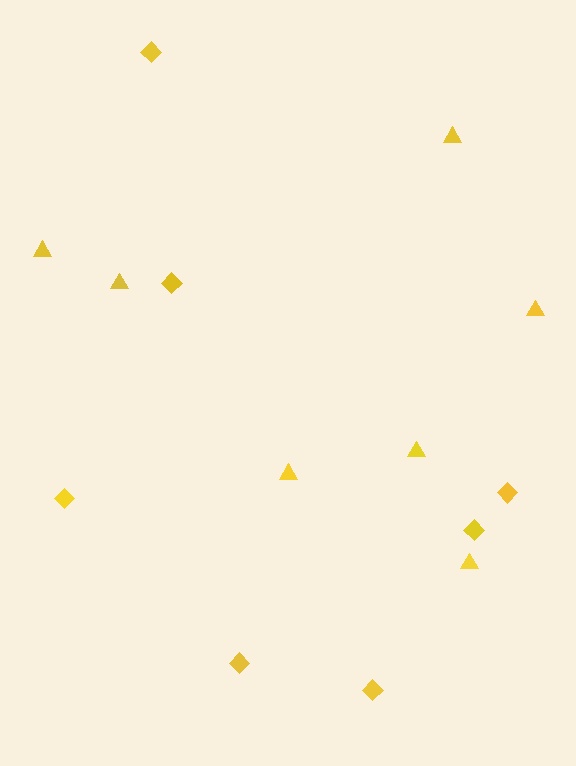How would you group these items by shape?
There are 2 groups: one group of triangles (7) and one group of diamonds (7).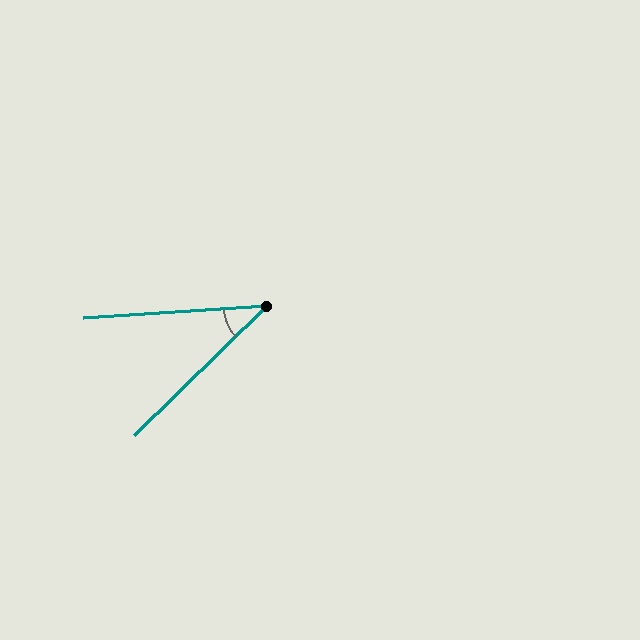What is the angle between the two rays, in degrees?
Approximately 41 degrees.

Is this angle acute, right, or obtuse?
It is acute.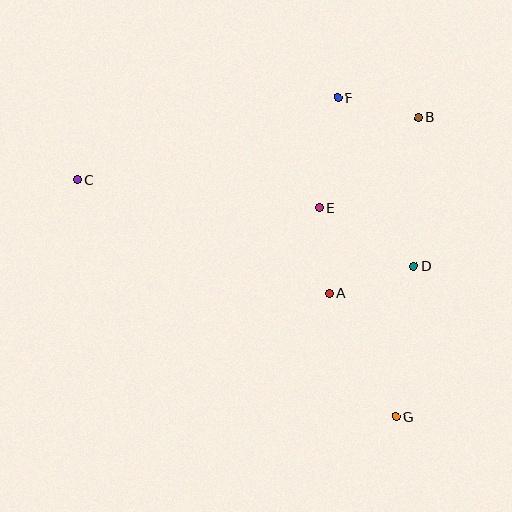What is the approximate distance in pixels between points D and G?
The distance between D and G is approximately 151 pixels.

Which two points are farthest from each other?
Points C and G are farthest from each other.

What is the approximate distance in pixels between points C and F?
The distance between C and F is approximately 273 pixels.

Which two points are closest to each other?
Points B and F are closest to each other.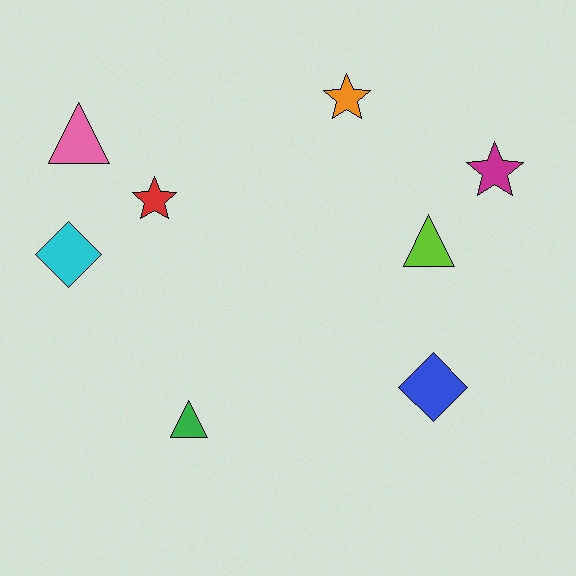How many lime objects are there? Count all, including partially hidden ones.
There is 1 lime object.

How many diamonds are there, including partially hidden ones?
There are 2 diamonds.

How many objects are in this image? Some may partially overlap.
There are 8 objects.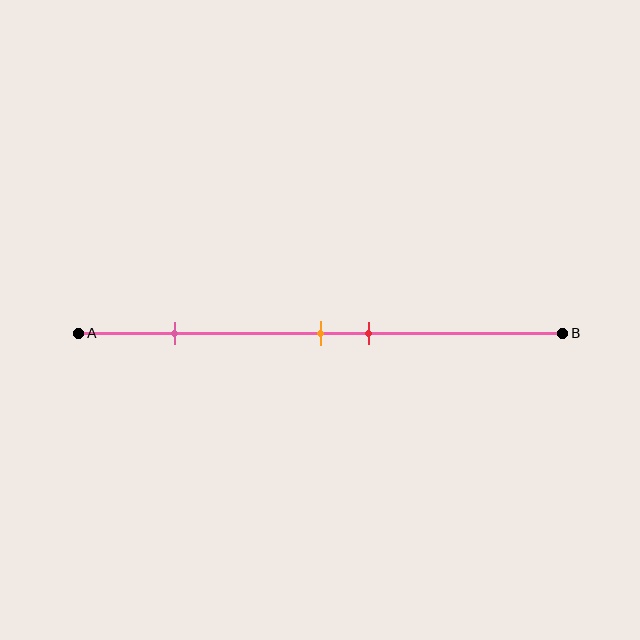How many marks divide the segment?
There are 3 marks dividing the segment.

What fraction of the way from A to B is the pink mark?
The pink mark is approximately 20% (0.2) of the way from A to B.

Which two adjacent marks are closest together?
The orange and red marks are the closest adjacent pair.